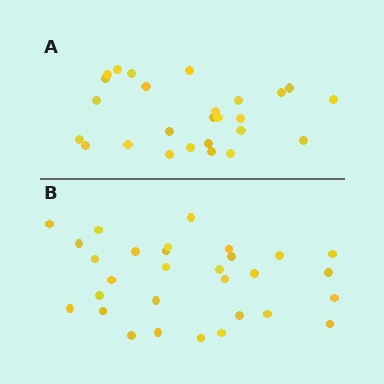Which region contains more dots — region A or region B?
Region B (the bottom region) has more dots.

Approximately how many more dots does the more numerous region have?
Region B has about 4 more dots than region A.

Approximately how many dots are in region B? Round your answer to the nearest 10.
About 30 dots.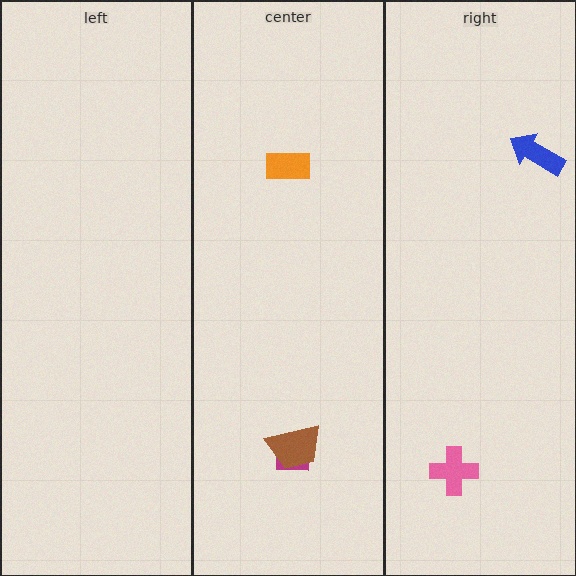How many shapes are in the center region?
3.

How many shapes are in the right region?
2.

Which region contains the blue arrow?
The right region.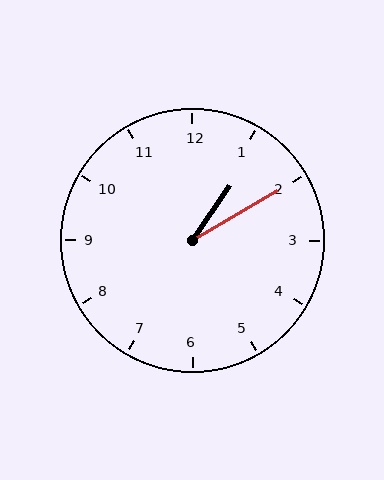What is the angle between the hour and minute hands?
Approximately 25 degrees.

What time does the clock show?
1:10.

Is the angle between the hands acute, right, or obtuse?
It is acute.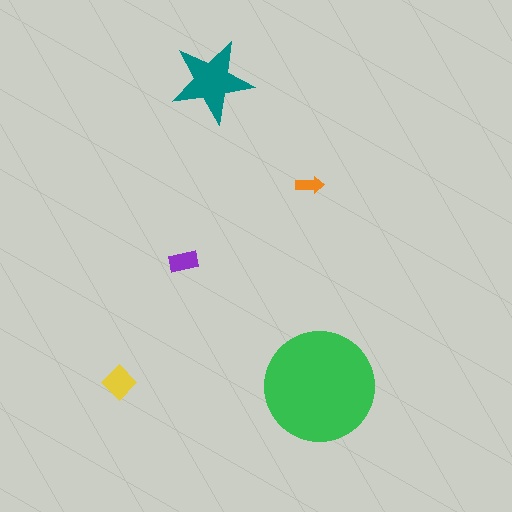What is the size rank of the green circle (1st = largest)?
1st.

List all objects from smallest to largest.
The orange arrow, the purple rectangle, the yellow diamond, the teal star, the green circle.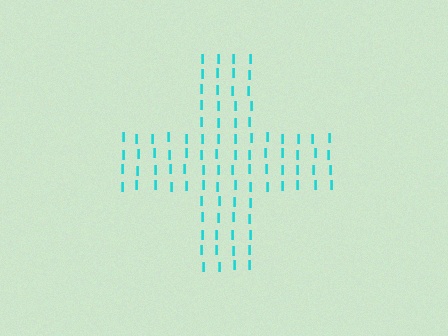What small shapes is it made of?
It is made of small letter I's.